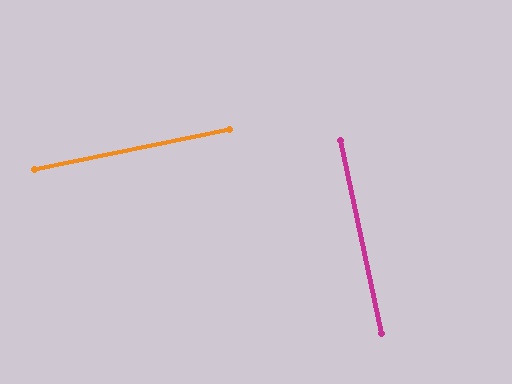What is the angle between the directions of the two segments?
Approximately 90 degrees.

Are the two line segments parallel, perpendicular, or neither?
Perpendicular — they meet at approximately 90°.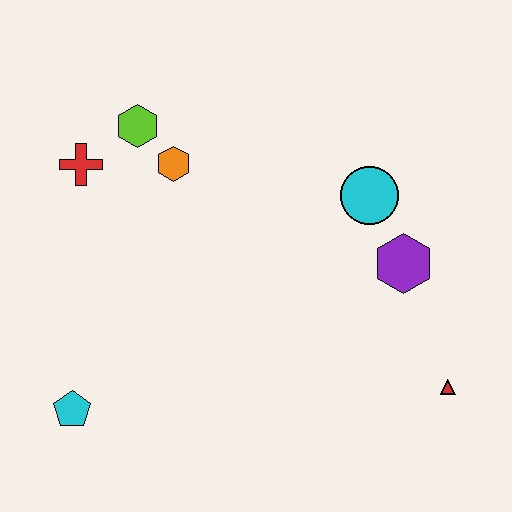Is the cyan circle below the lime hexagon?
Yes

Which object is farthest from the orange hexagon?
The red triangle is farthest from the orange hexagon.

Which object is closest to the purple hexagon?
The cyan circle is closest to the purple hexagon.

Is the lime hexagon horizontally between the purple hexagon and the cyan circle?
No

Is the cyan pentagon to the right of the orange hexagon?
No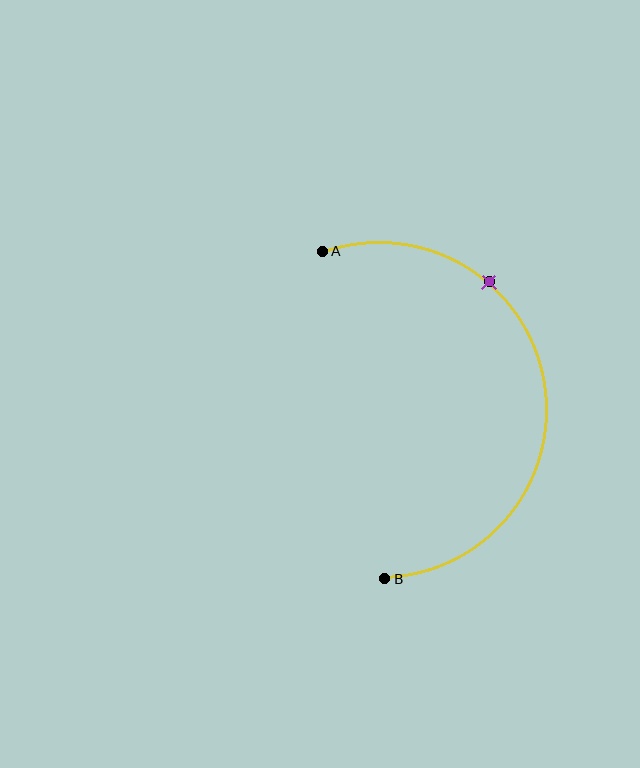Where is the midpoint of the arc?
The arc midpoint is the point on the curve farthest from the straight line joining A and B. It sits to the right of that line.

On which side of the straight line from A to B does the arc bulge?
The arc bulges to the right of the straight line connecting A and B.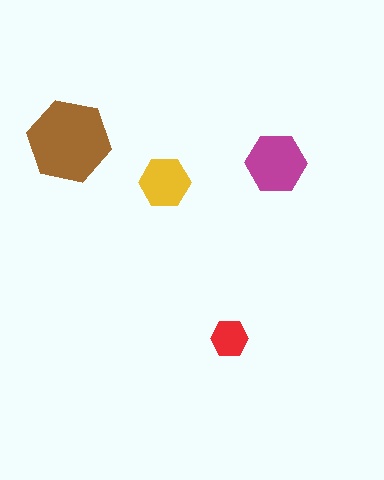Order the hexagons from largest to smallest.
the brown one, the magenta one, the yellow one, the red one.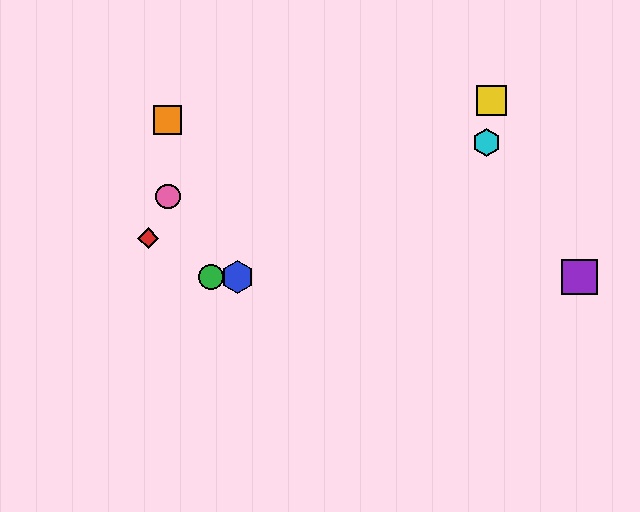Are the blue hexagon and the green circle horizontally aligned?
Yes, both are at y≈277.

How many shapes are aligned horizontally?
3 shapes (the blue hexagon, the green circle, the purple square) are aligned horizontally.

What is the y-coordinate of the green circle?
The green circle is at y≈277.